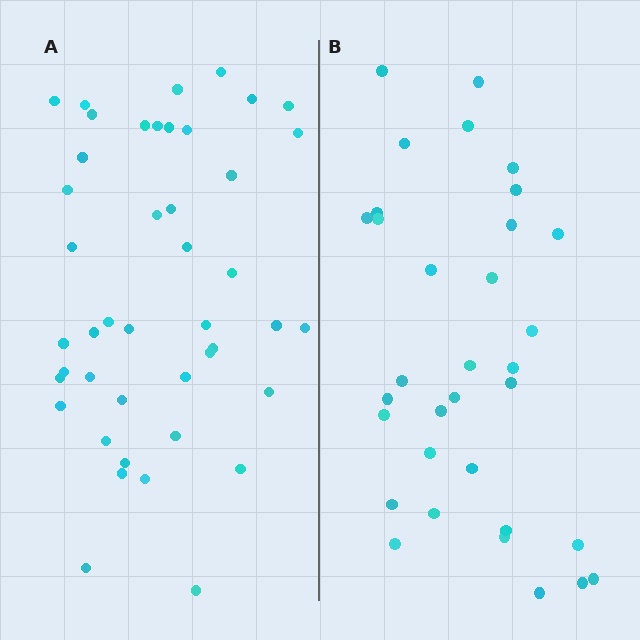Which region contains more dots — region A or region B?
Region A (the left region) has more dots.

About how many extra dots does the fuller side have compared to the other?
Region A has roughly 12 or so more dots than region B.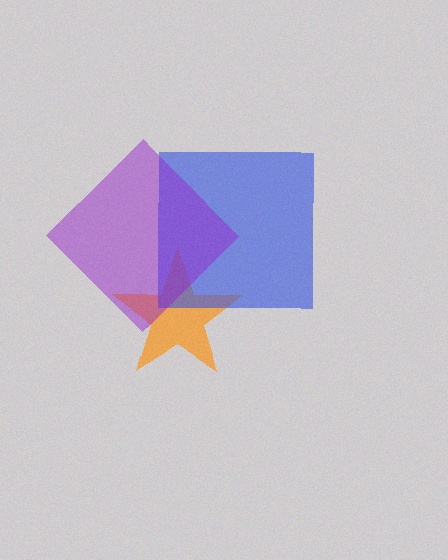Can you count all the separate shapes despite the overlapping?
Yes, there are 3 separate shapes.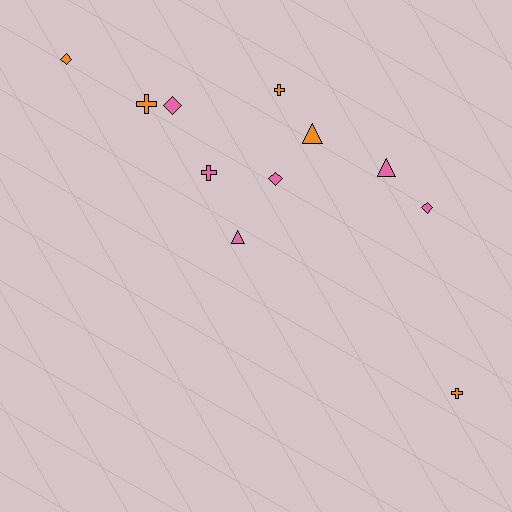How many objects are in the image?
There are 11 objects.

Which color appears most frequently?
Pink, with 6 objects.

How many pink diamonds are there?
There are 3 pink diamonds.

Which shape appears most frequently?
Diamond, with 4 objects.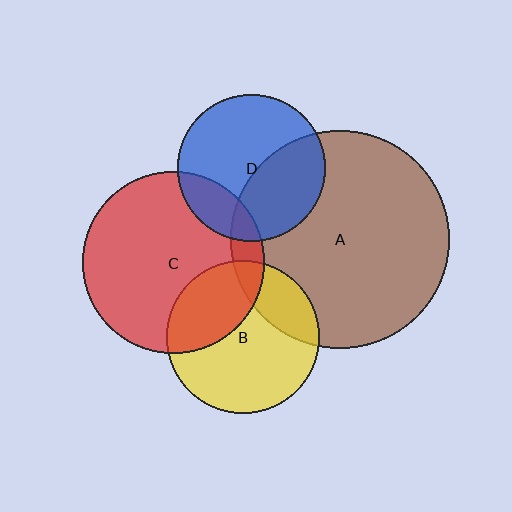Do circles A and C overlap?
Yes.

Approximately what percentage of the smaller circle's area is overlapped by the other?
Approximately 10%.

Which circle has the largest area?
Circle A (brown).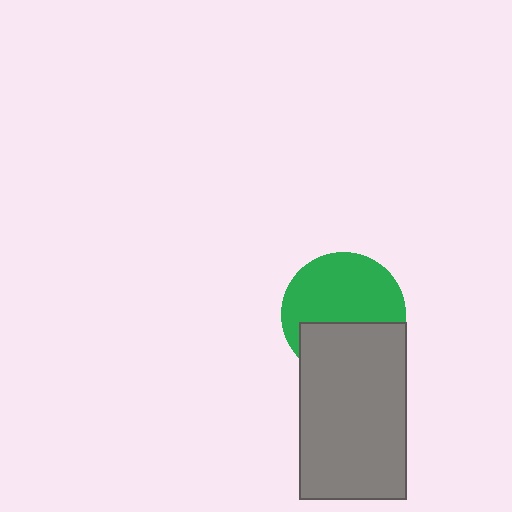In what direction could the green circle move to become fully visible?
The green circle could move up. That would shift it out from behind the gray rectangle entirely.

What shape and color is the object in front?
The object in front is a gray rectangle.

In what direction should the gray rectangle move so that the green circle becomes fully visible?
The gray rectangle should move down. That is the shortest direction to clear the overlap and leave the green circle fully visible.